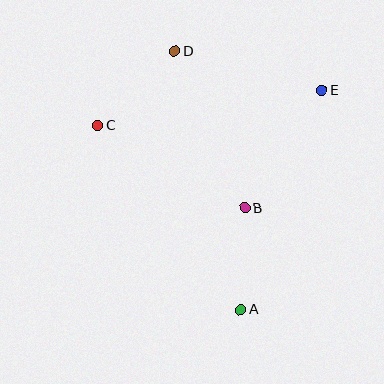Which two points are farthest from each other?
Points A and D are farthest from each other.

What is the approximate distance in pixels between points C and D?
The distance between C and D is approximately 108 pixels.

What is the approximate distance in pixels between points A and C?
The distance between A and C is approximately 234 pixels.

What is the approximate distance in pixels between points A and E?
The distance between A and E is approximately 233 pixels.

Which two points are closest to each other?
Points A and B are closest to each other.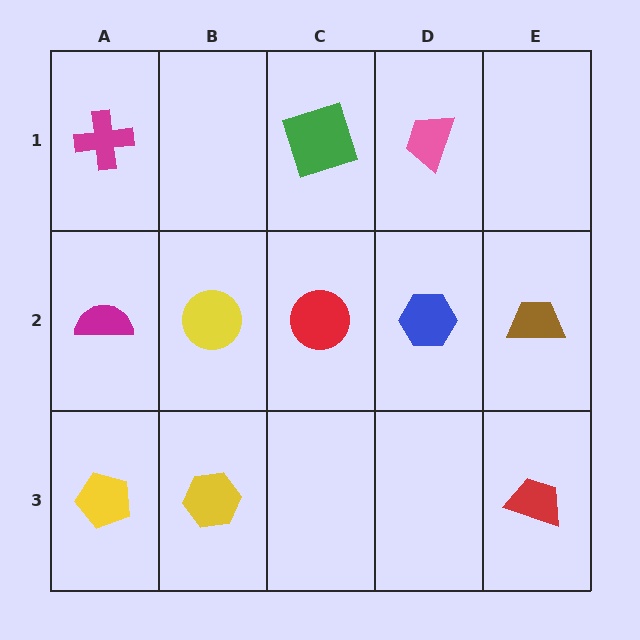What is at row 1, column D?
A pink trapezoid.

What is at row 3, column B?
A yellow hexagon.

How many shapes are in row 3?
3 shapes.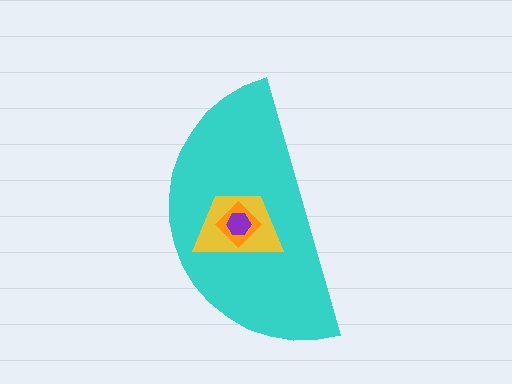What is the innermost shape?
The purple hexagon.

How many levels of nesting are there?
4.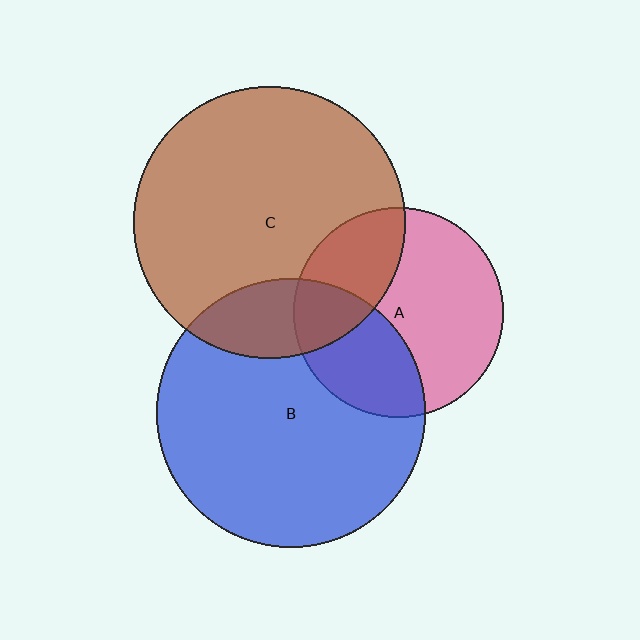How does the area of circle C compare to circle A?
Approximately 1.7 times.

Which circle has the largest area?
Circle C (brown).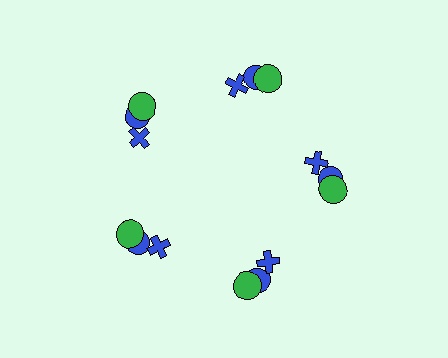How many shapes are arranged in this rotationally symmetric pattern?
There are 15 shapes, arranged in 5 groups of 3.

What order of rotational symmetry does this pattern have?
This pattern has 5-fold rotational symmetry.